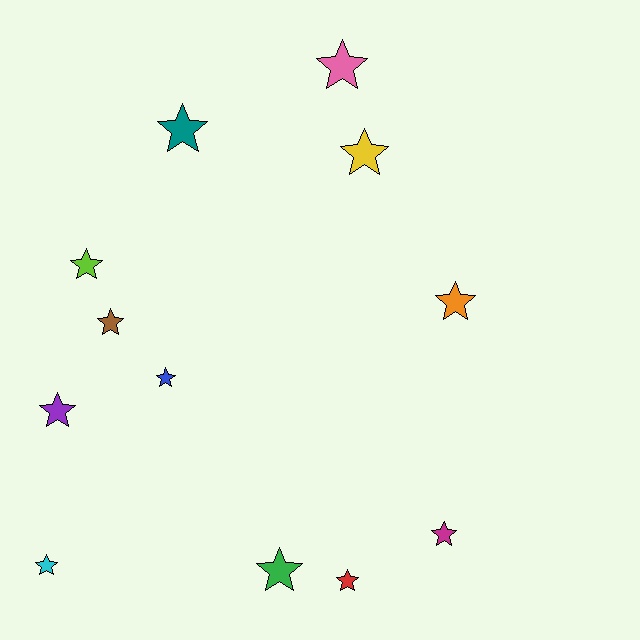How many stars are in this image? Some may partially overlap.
There are 12 stars.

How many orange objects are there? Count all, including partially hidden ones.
There is 1 orange object.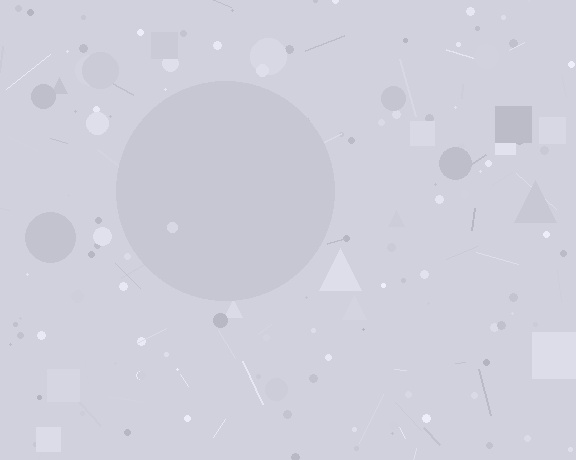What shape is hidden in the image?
A circle is hidden in the image.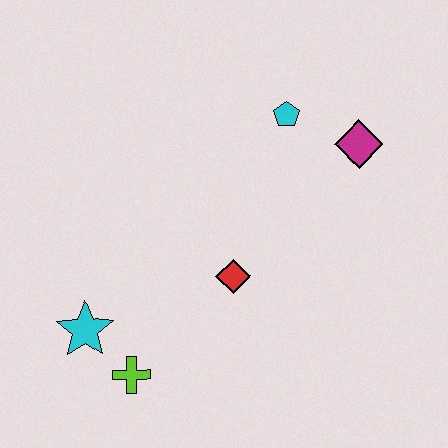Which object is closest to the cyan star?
The lime cross is closest to the cyan star.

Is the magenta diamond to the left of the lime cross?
No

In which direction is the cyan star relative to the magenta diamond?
The cyan star is to the left of the magenta diamond.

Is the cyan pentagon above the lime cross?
Yes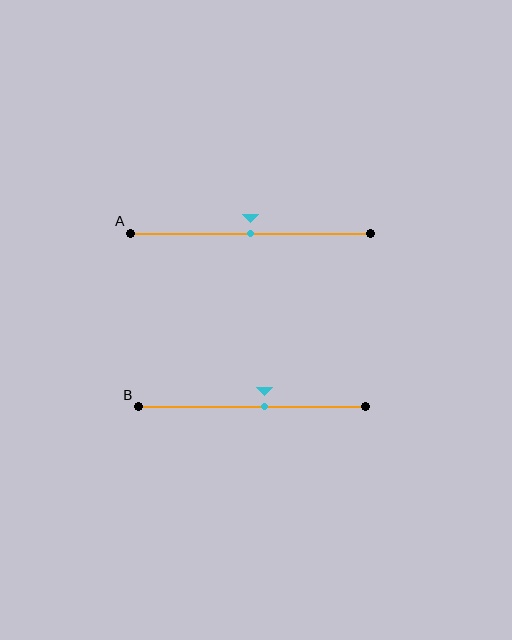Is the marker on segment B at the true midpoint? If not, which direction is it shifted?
No, the marker on segment B is shifted to the right by about 5% of the segment length.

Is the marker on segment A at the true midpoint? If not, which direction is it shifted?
Yes, the marker on segment A is at the true midpoint.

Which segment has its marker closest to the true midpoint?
Segment A has its marker closest to the true midpoint.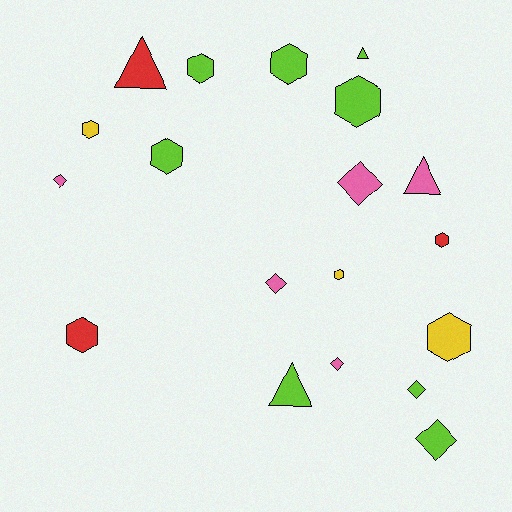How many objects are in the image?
There are 19 objects.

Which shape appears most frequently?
Hexagon, with 9 objects.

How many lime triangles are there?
There are 2 lime triangles.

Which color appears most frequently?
Lime, with 8 objects.